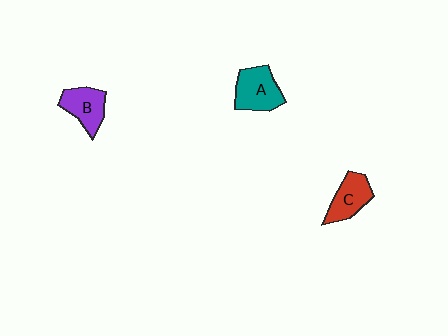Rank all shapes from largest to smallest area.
From largest to smallest: A (teal), B (purple), C (red).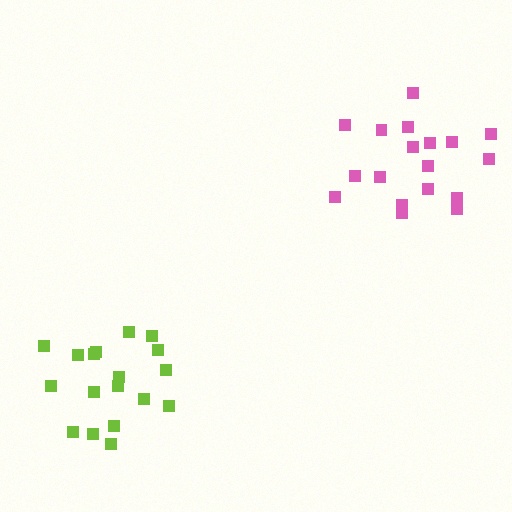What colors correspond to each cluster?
The clusters are colored: pink, lime.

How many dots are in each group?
Group 1: 18 dots, Group 2: 18 dots (36 total).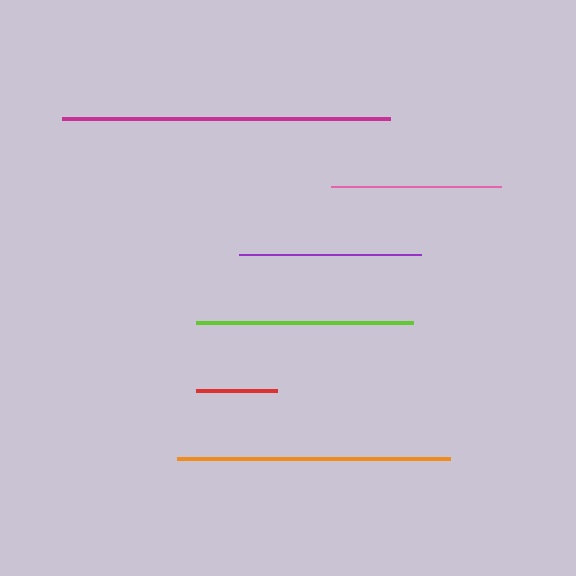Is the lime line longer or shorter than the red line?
The lime line is longer than the red line.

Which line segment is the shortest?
The red line is the shortest at approximately 81 pixels.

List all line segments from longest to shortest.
From longest to shortest: magenta, orange, lime, purple, pink, red.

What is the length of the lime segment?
The lime segment is approximately 217 pixels long.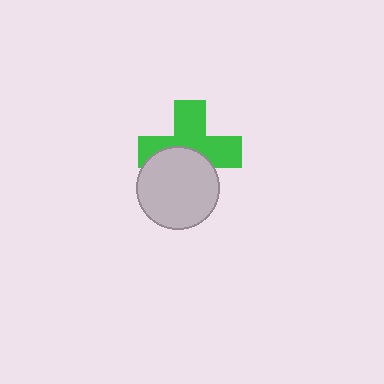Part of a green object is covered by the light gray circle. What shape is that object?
It is a cross.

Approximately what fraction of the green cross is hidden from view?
Roughly 40% of the green cross is hidden behind the light gray circle.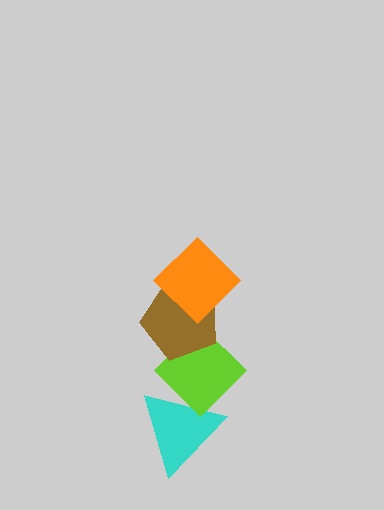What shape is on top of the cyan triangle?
The lime diamond is on top of the cyan triangle.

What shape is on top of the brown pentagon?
The orange diamond is on top of the brown pentagon.